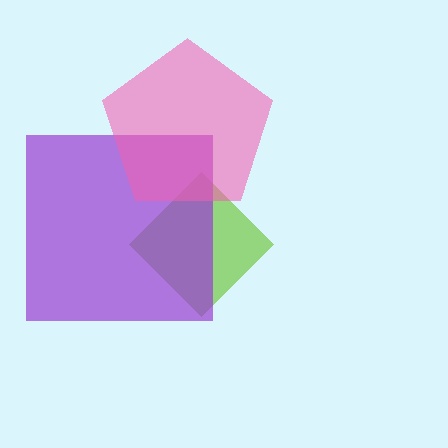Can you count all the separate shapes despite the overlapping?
Yes, there are 3 separate shapes.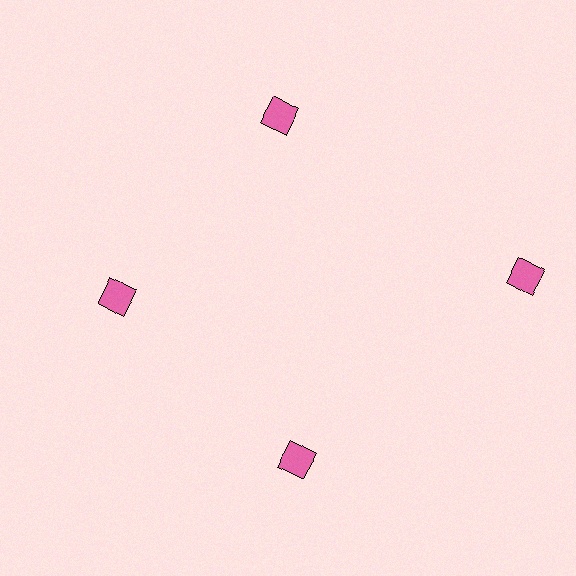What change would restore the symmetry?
The symmetry would be restored by moving it inward, back onto the ring so that all 4 squares sit at equal angles and equal distance from the center.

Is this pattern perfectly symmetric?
No. The 4 pink squares are arranged in a ring, but one element near the 3 o'clock position is pushed outward from the center, breaking the 4-fold rotational symmetry.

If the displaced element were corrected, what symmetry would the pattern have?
It would have 4-fold rotational symmetry — the pattern would map onto itself every 90 degrees.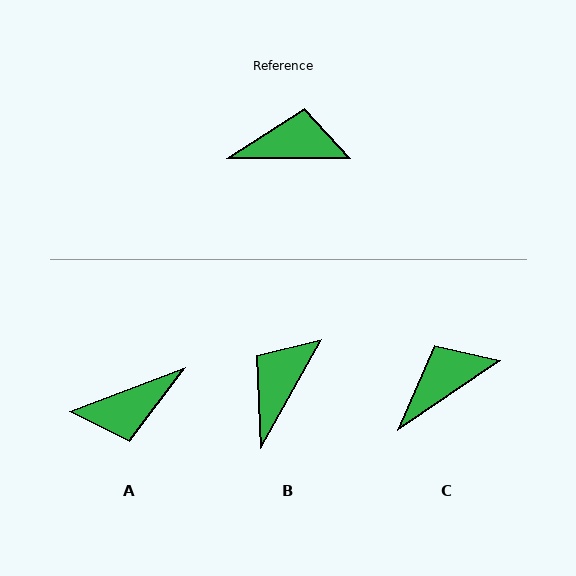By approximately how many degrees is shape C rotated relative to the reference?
Approximately 34 degrees counter-clockwise.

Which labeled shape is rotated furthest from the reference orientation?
A, about 159 degrees away.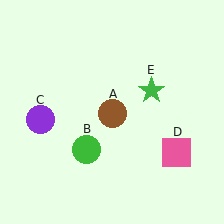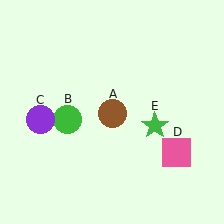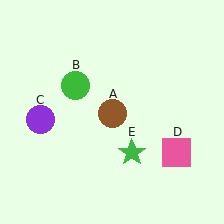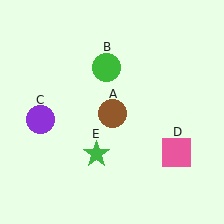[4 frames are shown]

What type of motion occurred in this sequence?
The green circle (object B), green star (object E) rotated clockwise around the center of the scene.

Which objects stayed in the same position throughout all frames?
Brown circle (object A) and purple circle (object C) and pink square (object D) remained stationary.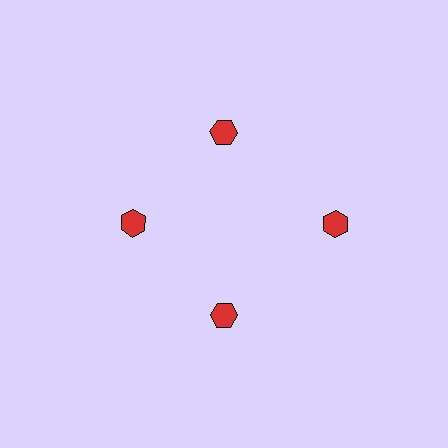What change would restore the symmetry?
The symmetry would be restored by moving it inward, back onto the ring so that all 4 hexagons sit at equal angles and equal distance from the center.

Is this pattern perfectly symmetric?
No. The 4 red hexagons are arranged in a ring, but one element near the 3 o'clock position is pushed outward from the center, breaking the 4-fold rotational symmetry.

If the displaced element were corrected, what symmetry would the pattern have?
It would have 4-fold rotational symmetry — the pattern would map onto itself every 90 degrees.